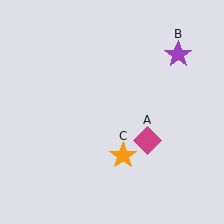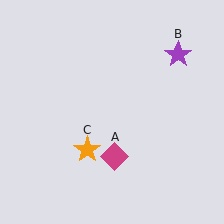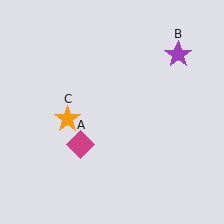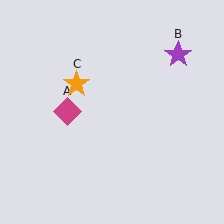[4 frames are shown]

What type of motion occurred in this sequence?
The magenta diamond (object A), orange star (object C) rotated clockwise around the center of the scene.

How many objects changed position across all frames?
2 objects changed position: magenta diamond (object A), orange star (object C).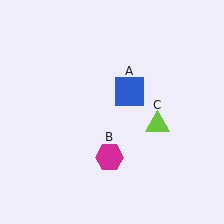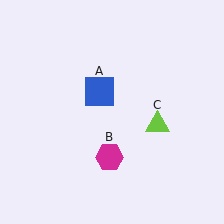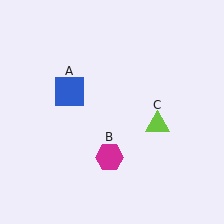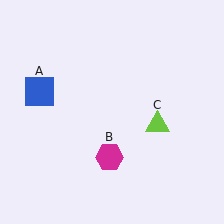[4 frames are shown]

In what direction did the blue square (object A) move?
The blue square (object A) moved left.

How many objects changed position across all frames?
1 object changed position: blue square (object A).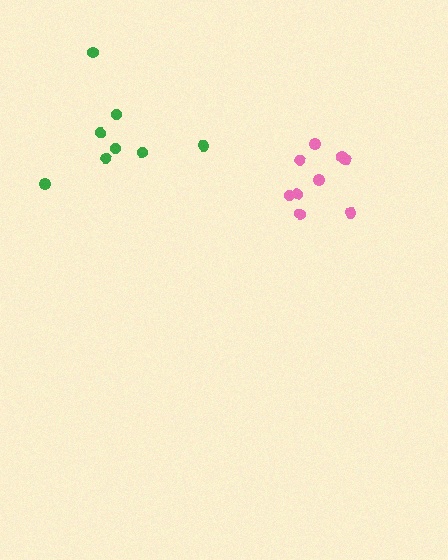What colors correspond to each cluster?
The clusters are colored: green, pink.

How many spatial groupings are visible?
There are 2 spatial groupings.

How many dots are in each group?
Group 1: 8 dots, Group 2: 9 dots (17 total).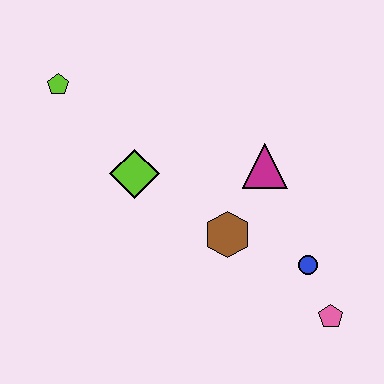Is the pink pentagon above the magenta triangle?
No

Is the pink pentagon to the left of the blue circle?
No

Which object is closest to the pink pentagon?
The blue circle is closest to the pink pentagon.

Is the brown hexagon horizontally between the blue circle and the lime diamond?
Yes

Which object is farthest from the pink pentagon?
The lime pentagon is farthest from the pink pentagon.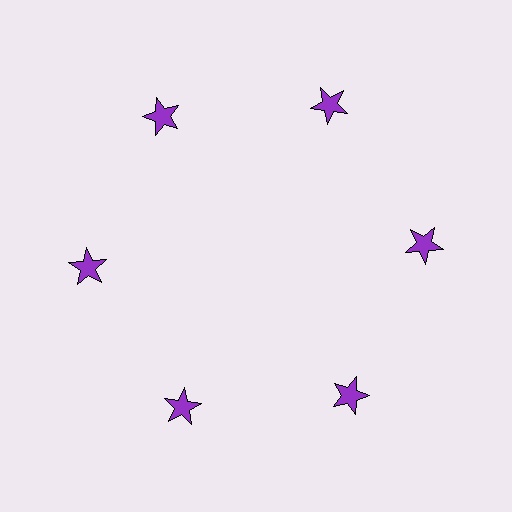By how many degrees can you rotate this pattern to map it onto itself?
The pattern maps onto itself every 60 degrees of rotation.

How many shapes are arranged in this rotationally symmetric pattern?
There are 6 shapes, arranged in 6 groups of 1.